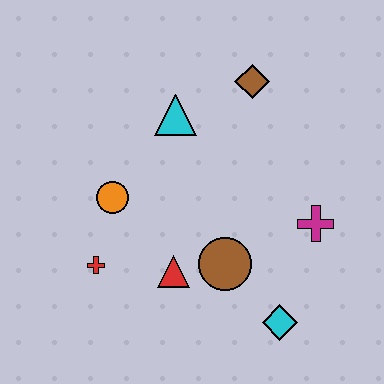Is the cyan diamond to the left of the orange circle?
No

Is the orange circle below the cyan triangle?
Yes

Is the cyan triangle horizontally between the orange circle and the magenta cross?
Yes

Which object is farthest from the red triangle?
The brown diamond is farthest from the red triangle.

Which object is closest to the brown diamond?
The cyan triangle is closest to the brown diamond.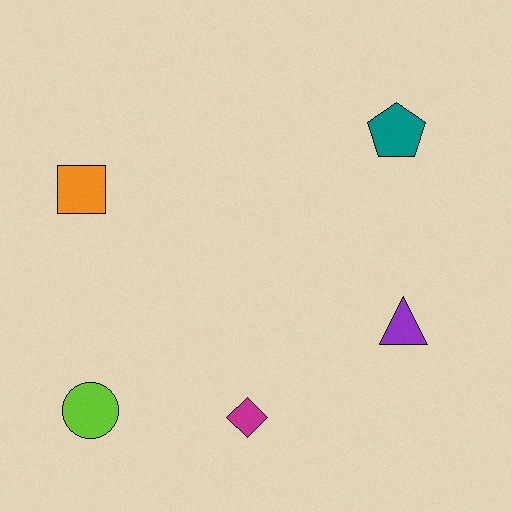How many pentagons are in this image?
There is 1 pentagon.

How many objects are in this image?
There are 5 objects.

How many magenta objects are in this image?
There is 1 magenta object.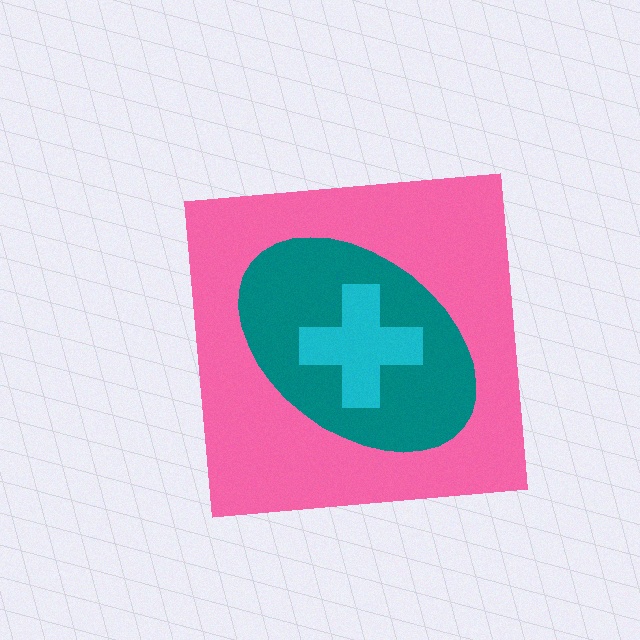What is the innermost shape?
The cyan cross.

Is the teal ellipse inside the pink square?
Yes.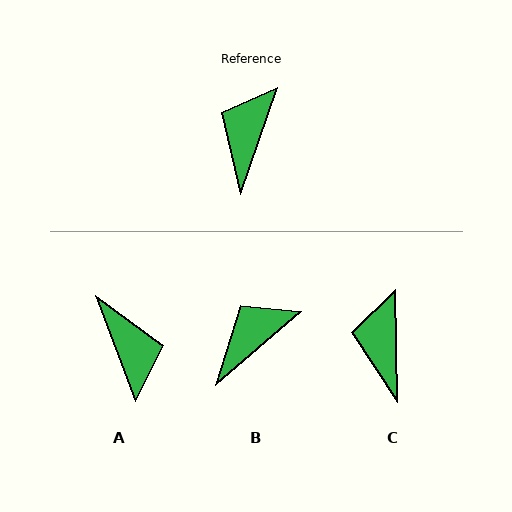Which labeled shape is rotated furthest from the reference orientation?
A, about 140 degrees away.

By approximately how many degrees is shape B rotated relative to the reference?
Approximately 30 degrees clockwise.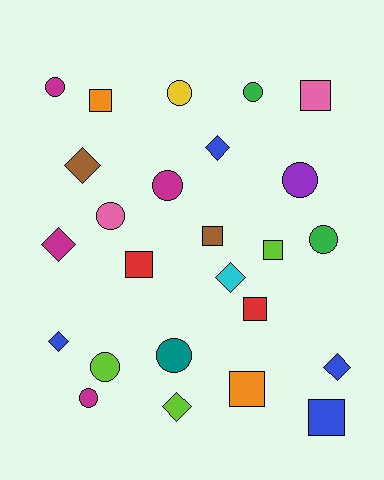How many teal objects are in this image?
There is 1 teal object.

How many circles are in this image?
There are 10 circles.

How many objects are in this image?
There are 25 objects.